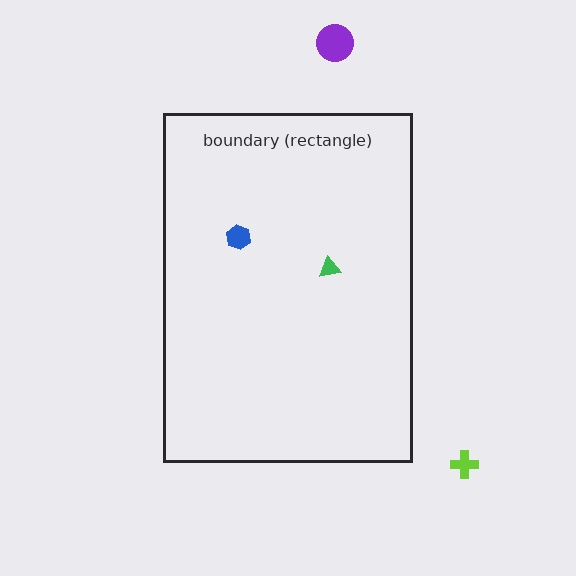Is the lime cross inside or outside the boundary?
Outside.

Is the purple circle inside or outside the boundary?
Outside.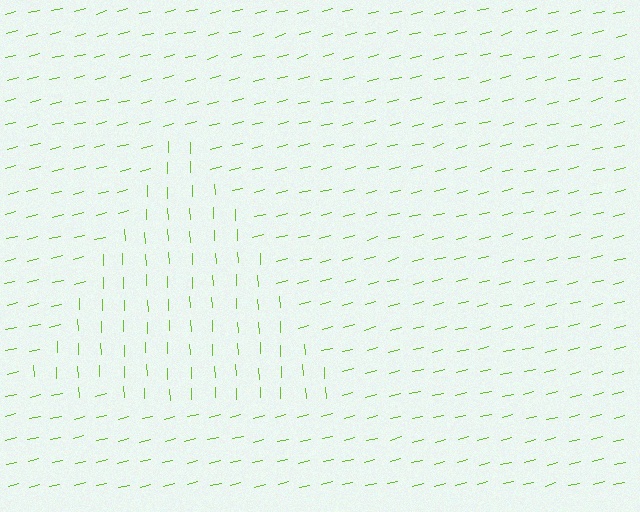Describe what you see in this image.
The image is filled with small lime line segments. A triangle region in the image has lines oriented differently from the surrounding lines, creating a visible texture boundary.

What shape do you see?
I see a triangle.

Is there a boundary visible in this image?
Yes, there is a texture boundary formed by a change in line orientation.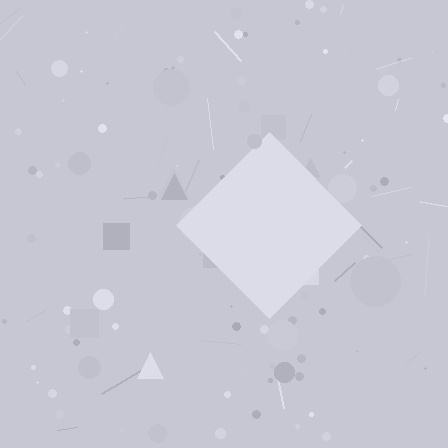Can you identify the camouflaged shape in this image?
The camouflaged shape is a diamond.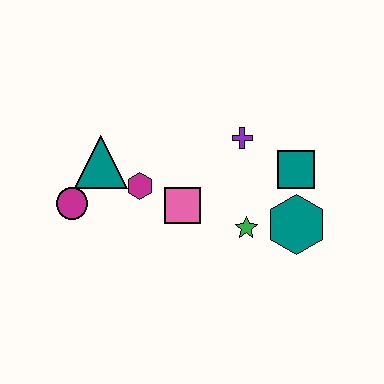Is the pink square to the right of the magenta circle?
Yes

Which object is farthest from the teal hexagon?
The magenta circle is farthest from the teal hexagon.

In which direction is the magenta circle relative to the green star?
The magenta circle is to the left of the green star.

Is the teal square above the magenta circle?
Yes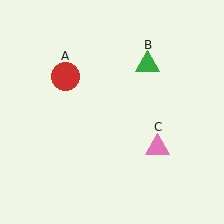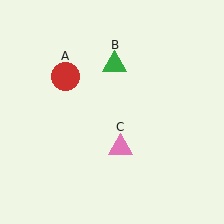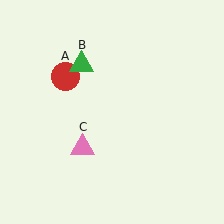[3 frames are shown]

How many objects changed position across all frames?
2 objects changed position: green triangle (object B), pink triangle (object C).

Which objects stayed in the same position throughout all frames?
Red circle (object A) remained stationary.